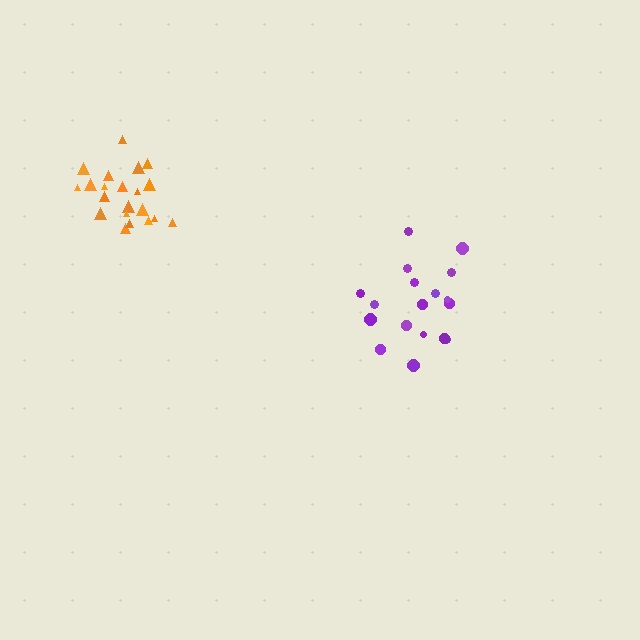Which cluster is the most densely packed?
Orange.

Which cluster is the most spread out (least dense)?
Purple.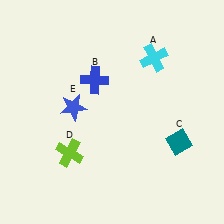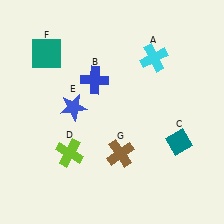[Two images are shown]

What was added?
A teal square (F), a brown cross (G) were added in Image 2.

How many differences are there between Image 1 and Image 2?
There are 2 differences between the two images.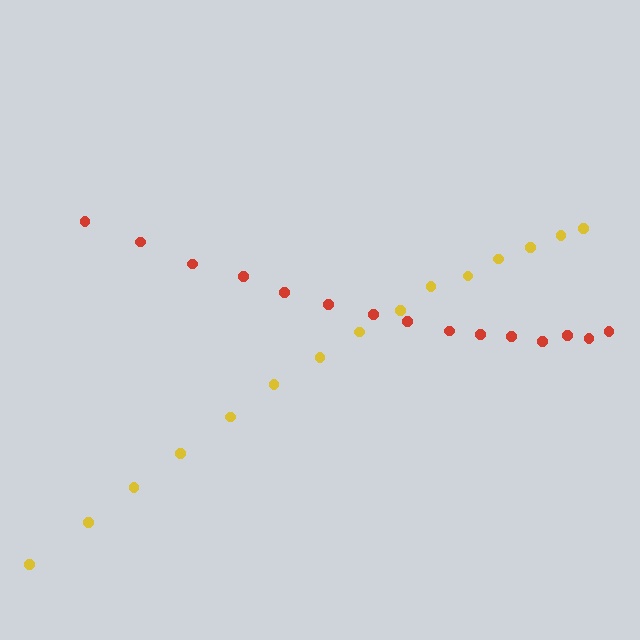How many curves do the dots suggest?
There are 2 distinct paths.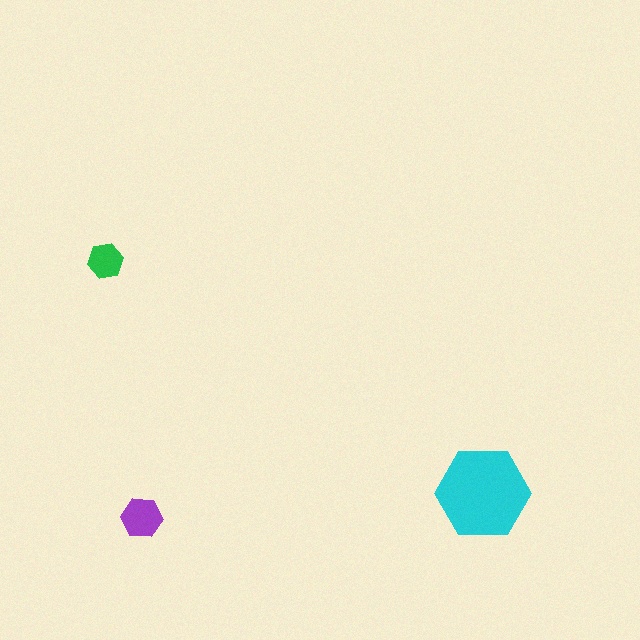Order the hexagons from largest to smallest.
the cyan one, the purple one, the green one.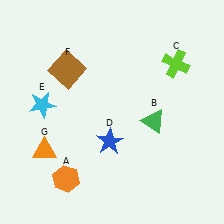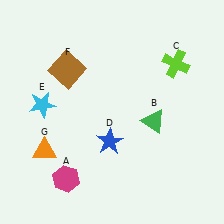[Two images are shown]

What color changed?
The hexagon (A) changed from orange in Image 1 to magenta in Image 2.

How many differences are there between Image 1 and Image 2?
There is 1 difference between the two images.